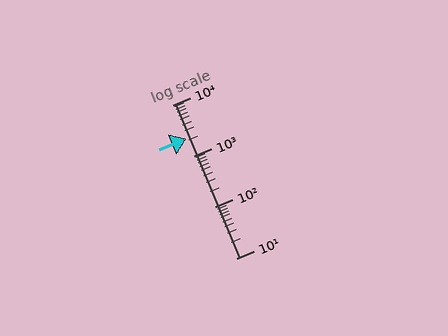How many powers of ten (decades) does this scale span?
The scale spans 3 decades, from 10 to 10000.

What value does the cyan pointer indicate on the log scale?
The pointer indicates approximately 2200.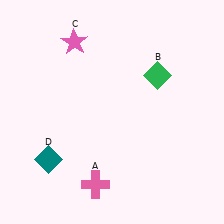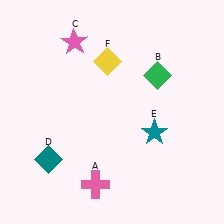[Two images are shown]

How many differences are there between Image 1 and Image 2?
There are 2 differences between the two images.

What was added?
A teal star (E), a yellow diamond (F) were added in Image 2.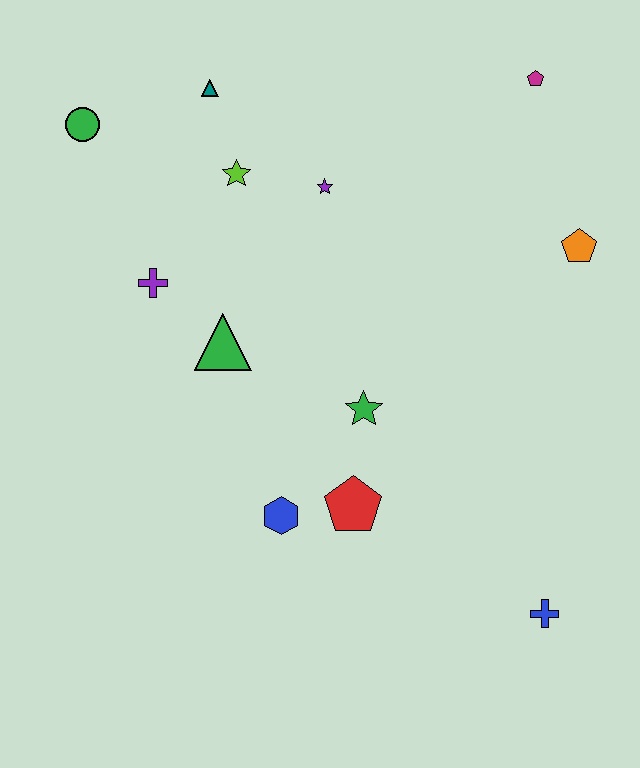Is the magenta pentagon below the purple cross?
No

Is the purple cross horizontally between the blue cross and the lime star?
No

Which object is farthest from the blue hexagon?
The magenta pentagon is farthest from the blue hexagon.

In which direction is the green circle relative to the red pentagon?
The green circle is above the red pentagon.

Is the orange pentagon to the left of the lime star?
No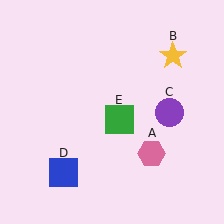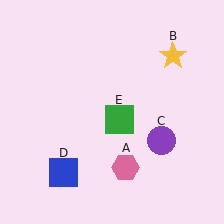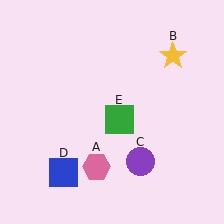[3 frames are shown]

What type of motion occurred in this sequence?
The pink hexagon (object A), purple circle (object C) rotated clockwise around the center of the scene.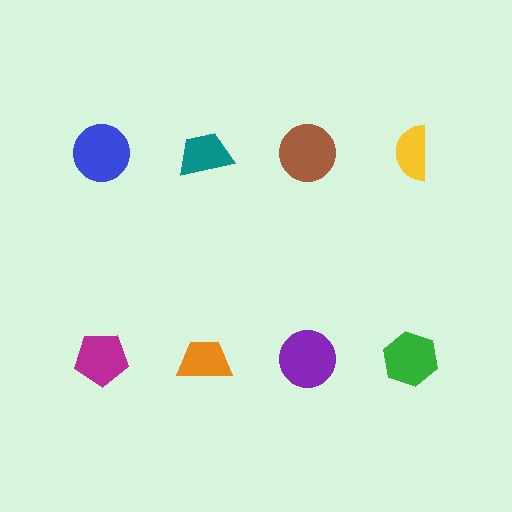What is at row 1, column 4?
A yellow semicircle.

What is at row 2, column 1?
A magenta pentagon.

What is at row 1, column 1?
A blue circle.